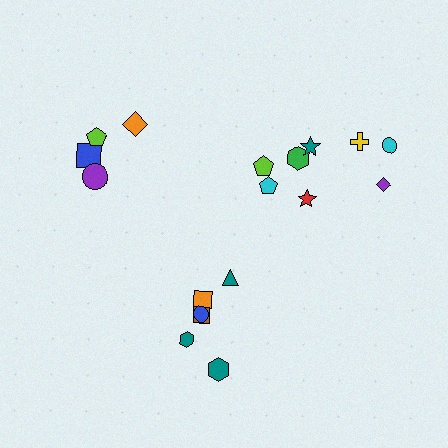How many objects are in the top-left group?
There are 4 objects.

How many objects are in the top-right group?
There are 8 objects.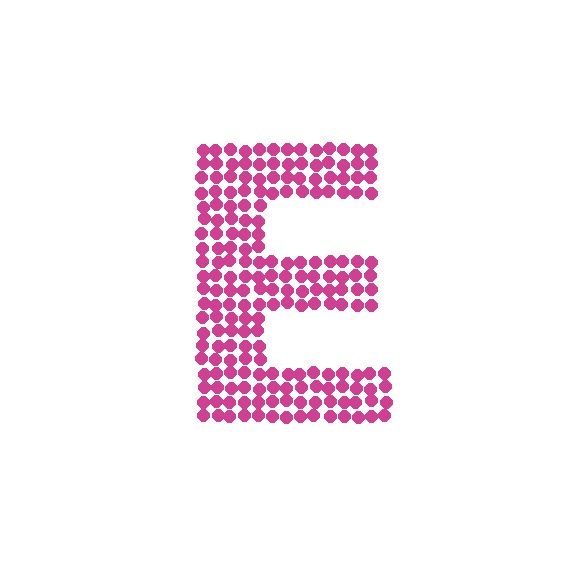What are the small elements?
The small elements are circles.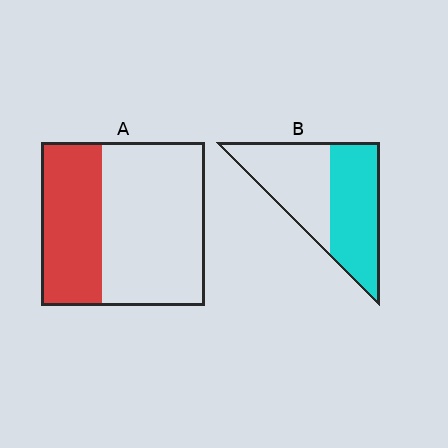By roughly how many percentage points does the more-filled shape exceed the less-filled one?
By roughly 15 percentage points (B over A).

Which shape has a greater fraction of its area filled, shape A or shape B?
Shape B.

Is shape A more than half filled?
No.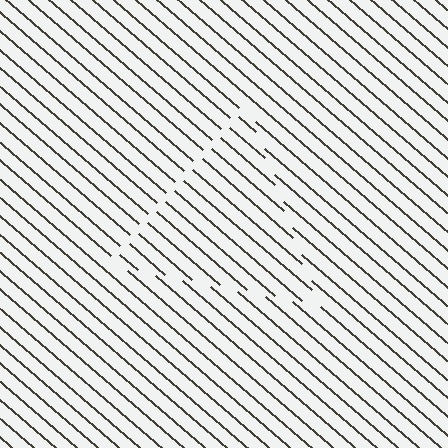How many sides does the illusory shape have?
3 sides — the line-ends trace a triangle.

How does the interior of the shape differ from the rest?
The interior of the shape contains the same grating, shifted by half a period — the contour is defined by the phase discontinuity where line-ends from the inner and outer gratings abut.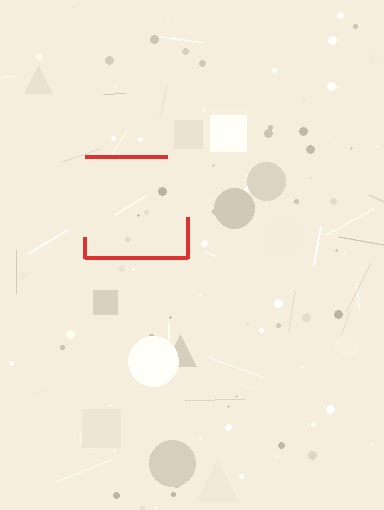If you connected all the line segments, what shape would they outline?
They would outline a square.